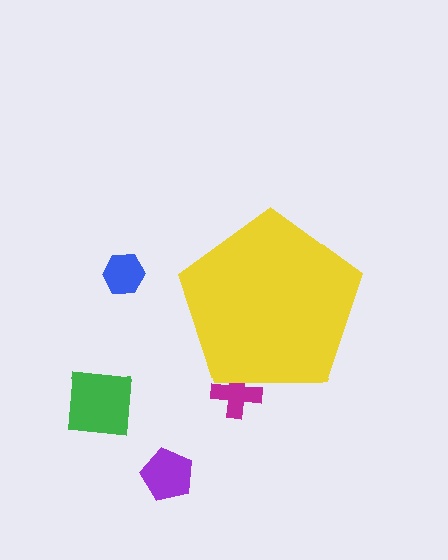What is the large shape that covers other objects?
A yellow pentagon.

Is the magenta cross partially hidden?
Yes, the magenta cross is partially hidden behind the yellow pentagon.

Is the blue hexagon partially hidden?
No, the blue hexagon is fully visible.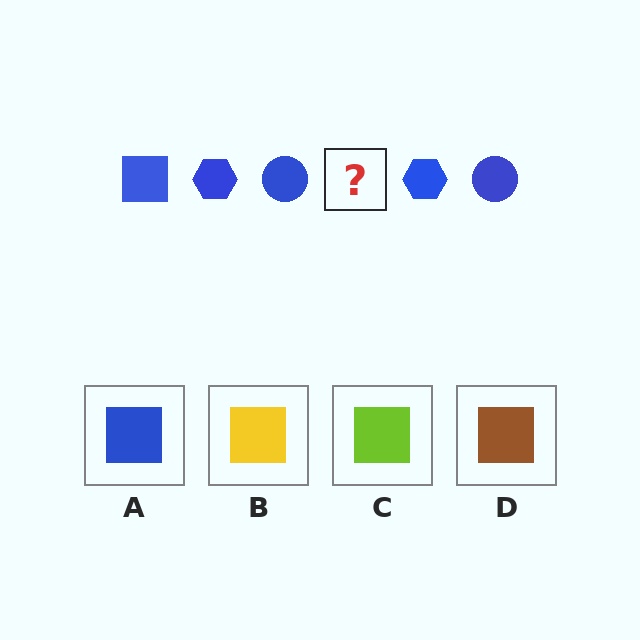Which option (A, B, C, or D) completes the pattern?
A.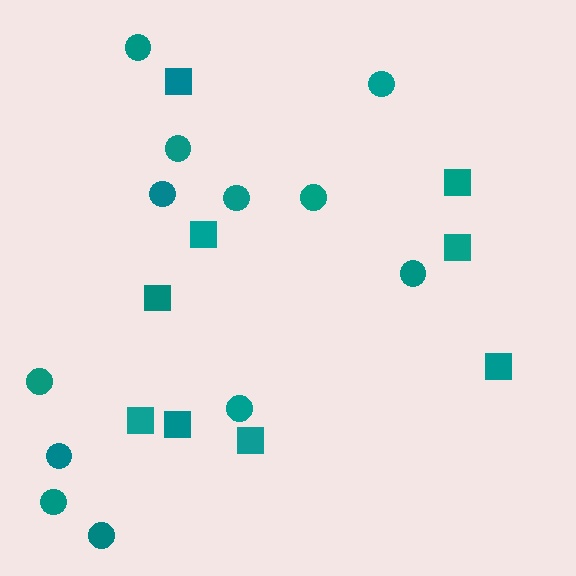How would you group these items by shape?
There are 2 groups: one group of squares (9) and one group of circles (12).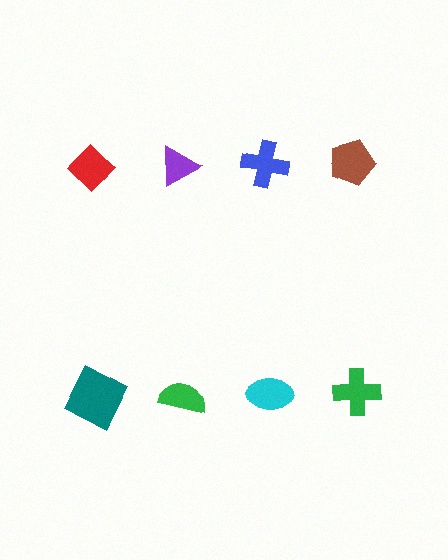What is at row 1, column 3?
A blue cross.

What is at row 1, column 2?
A purple triangle.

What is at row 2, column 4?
A green cross.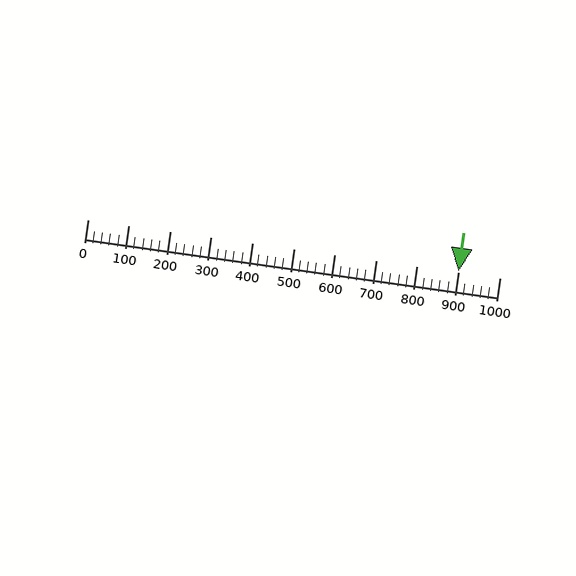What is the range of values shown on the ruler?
The ruler shows values from 0 to 1000.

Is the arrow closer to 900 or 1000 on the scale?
The arrow is closer to 900.